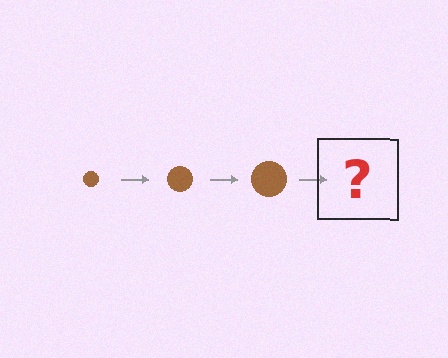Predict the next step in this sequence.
The next step is a brown circle, larger than the previous one.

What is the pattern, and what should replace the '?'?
The pattern is that the circle gets progressively larger each step. The '?' should be a brown circle, larger than the previous one.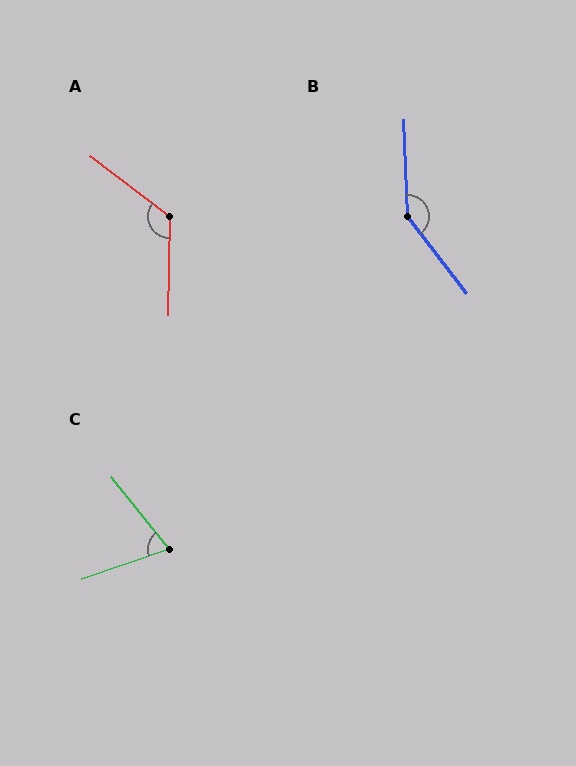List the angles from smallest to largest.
C (70°), A (126°), B (144°).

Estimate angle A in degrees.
Approximately 126 degrees.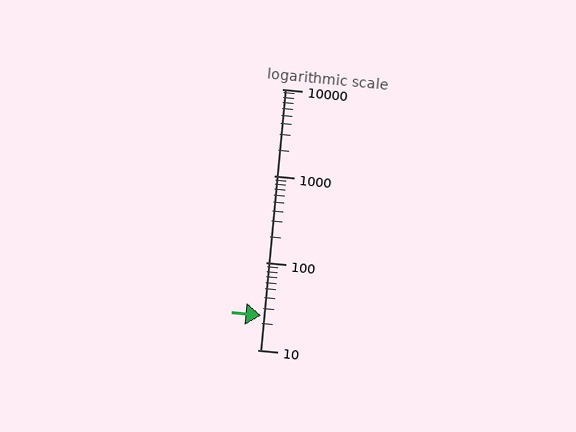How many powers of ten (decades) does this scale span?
The scale spans 3 decades, from 10 to 10000.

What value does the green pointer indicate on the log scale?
The pointer indicates approximately 25.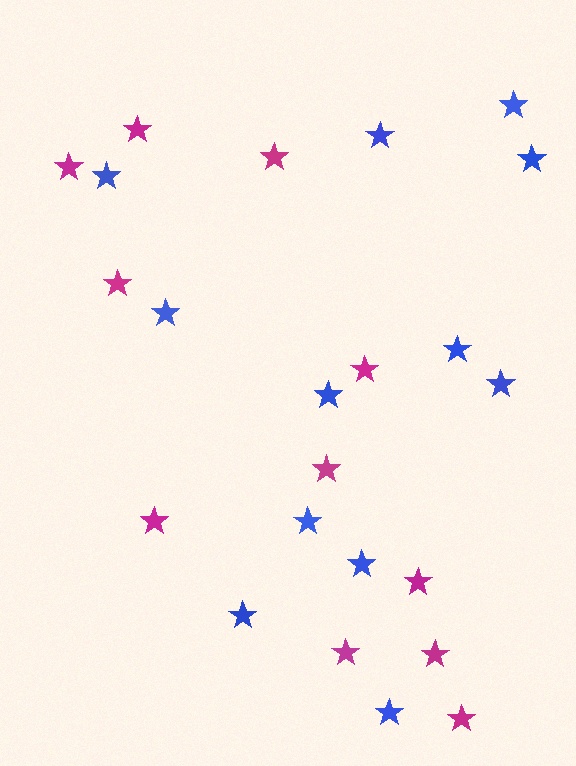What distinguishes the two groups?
There are 2 groups: one group of blue stars (12) and one group of magenta stars (11).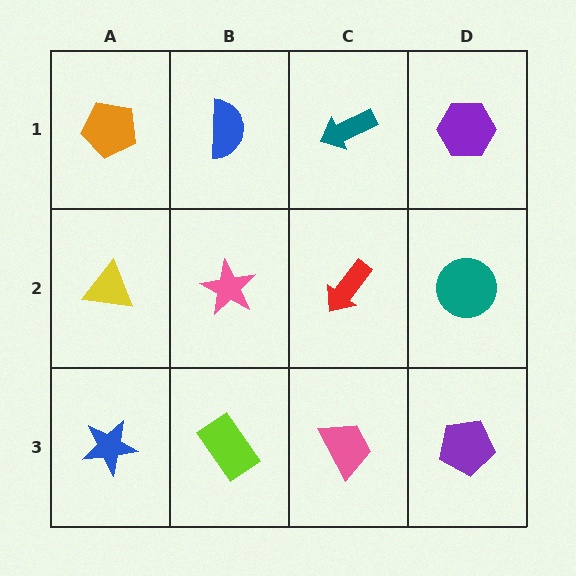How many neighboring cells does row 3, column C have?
3.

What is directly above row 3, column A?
A yellow triangle.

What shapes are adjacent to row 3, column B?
A pink star (row 2, column B), a blue star (row 3, column A), a pink trapezoid (row 3, column C).